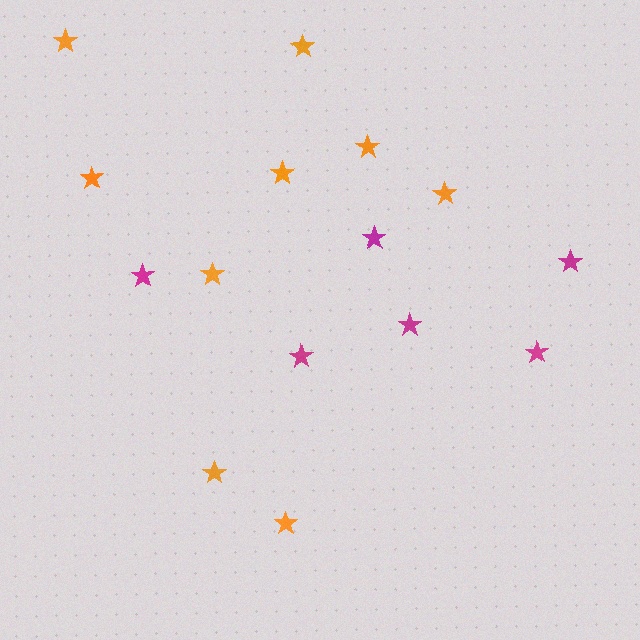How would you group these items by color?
There are 2 groups: one group of orange stars (9) and one group of magenta stars (6).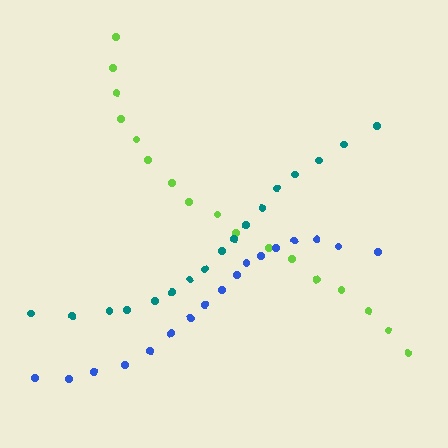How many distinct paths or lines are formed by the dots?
There are 3 distinct paths.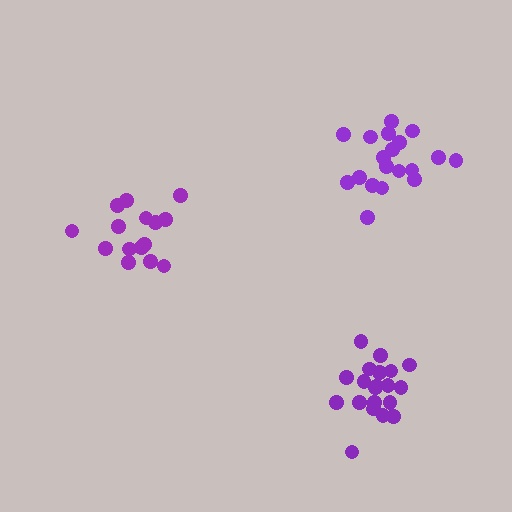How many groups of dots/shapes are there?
There are 3 groups.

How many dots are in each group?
Group 1: 20 dots, Group 2: 19 dots, Group 3: 15 dots (54 total).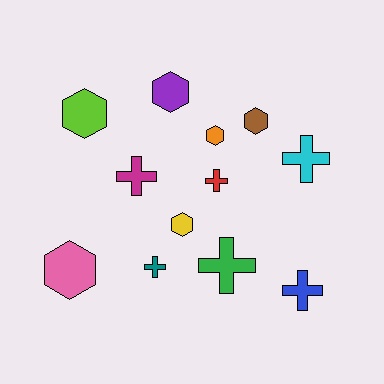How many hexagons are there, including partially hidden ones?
There are 6 hexagons.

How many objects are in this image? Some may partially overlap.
There are 12 objects.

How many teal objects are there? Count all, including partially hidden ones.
There is 1 teal object.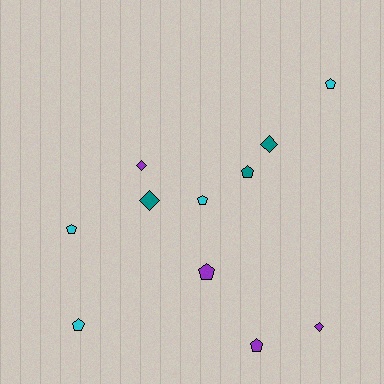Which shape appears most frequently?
Pentagon, with 7 objects.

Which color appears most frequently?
Purple, with 4 objects.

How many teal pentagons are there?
There is 1 teal pentagon.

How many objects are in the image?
There are 11 objects.